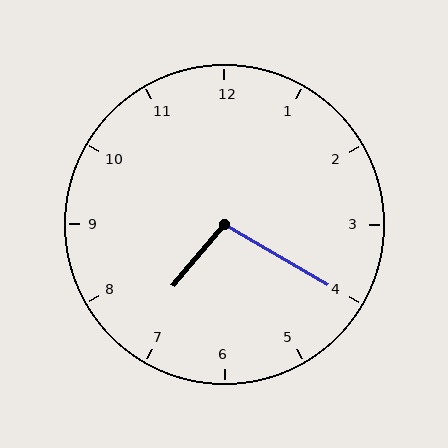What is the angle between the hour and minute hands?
Approximately 100 degrees.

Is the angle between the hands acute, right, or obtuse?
It is obtuse.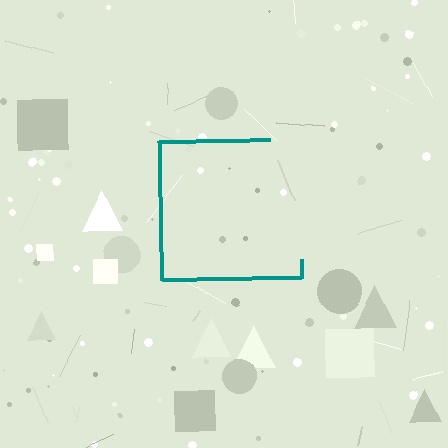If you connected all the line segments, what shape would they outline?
They would outline a square.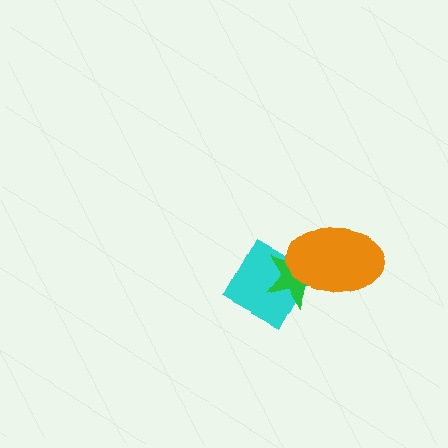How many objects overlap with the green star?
2 objects overlap with the green star.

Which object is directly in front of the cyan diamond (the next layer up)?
The green star is directly in front of the cyan diamond.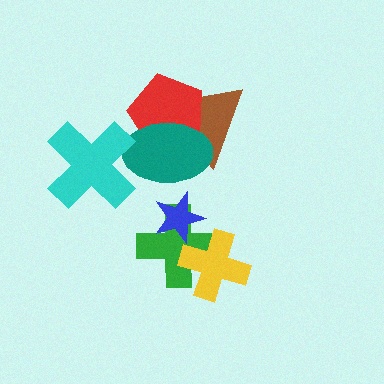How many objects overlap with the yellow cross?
1 object overlaps with the yellow cross.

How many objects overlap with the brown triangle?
2 objects overlap with the brown triangle.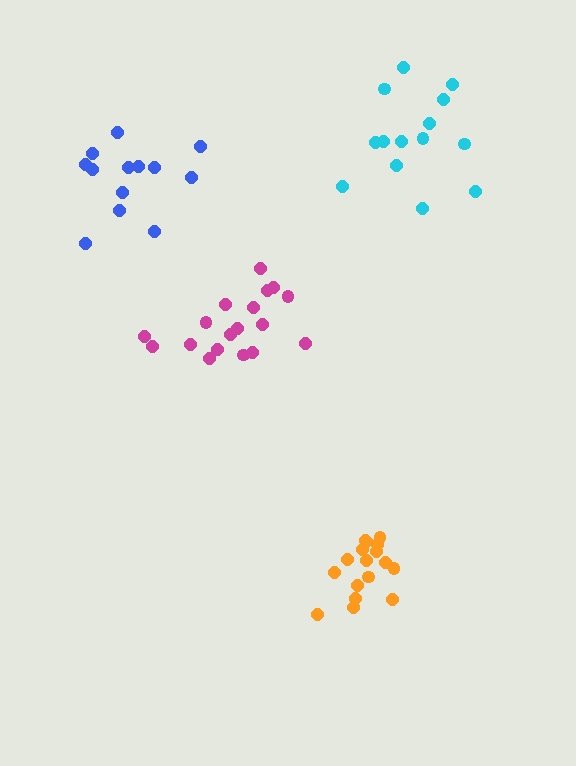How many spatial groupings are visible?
There are 4 spatial groupings.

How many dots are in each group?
Group 1: 14 dots, Group 2: 18 dots, Group 3: 13 dots, Group 4: 17 dots (62 total).